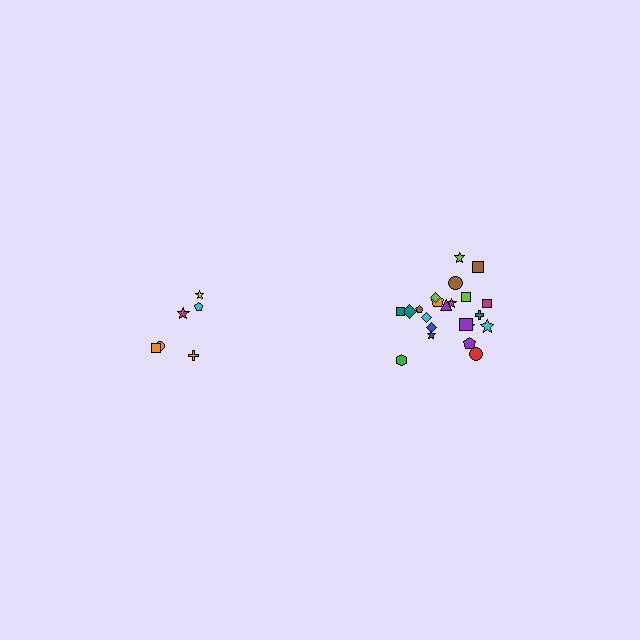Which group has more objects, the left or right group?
The right group.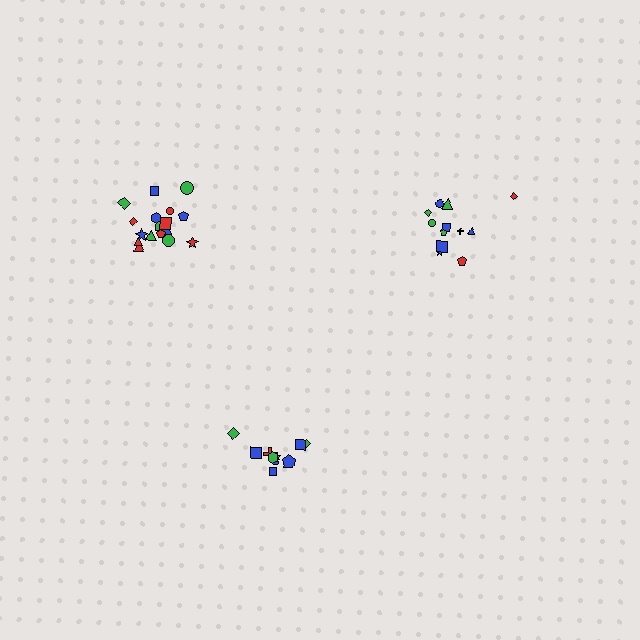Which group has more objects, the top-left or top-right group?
The top-left group.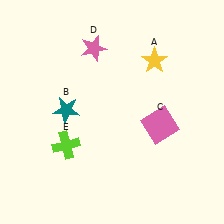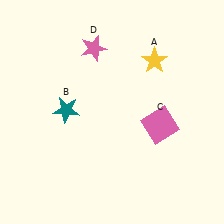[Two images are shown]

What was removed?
The lime cross (E) was removed in Image 2.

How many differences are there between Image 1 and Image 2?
There is 1 difference between the two images.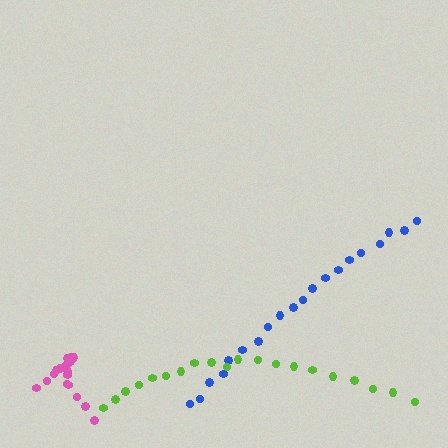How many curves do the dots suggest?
There are 3 distinct paths.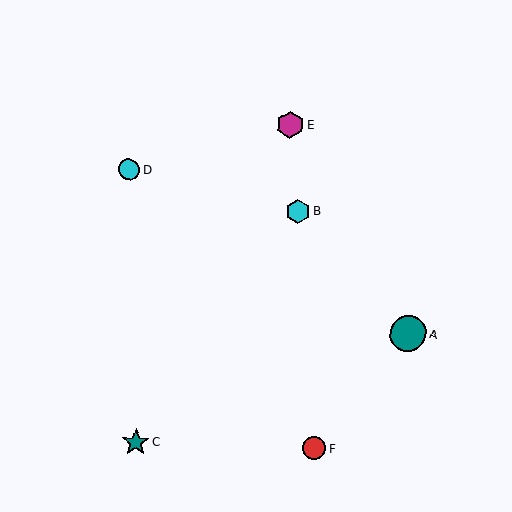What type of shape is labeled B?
Shape B is a cyan hexagon.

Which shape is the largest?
The teal circle (labeled A) is the largest.